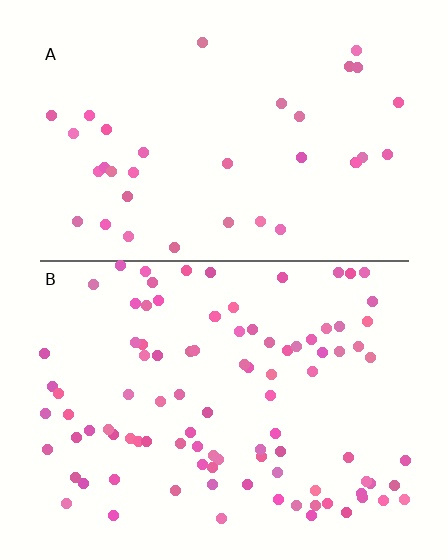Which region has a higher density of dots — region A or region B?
B (the bottom).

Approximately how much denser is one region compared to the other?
Approximately 2.7× — region B over region A.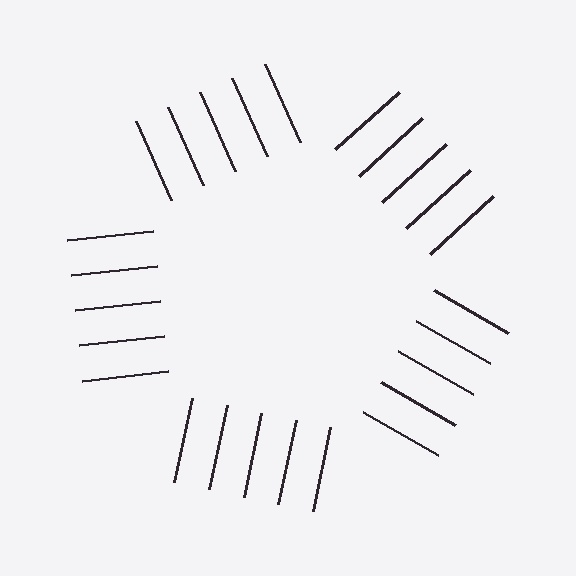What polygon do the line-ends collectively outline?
An illusory pentagon — the line segments terminate on its edges but no continuous stroke is drawn.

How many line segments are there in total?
25 — 5 along each of the 5 edges.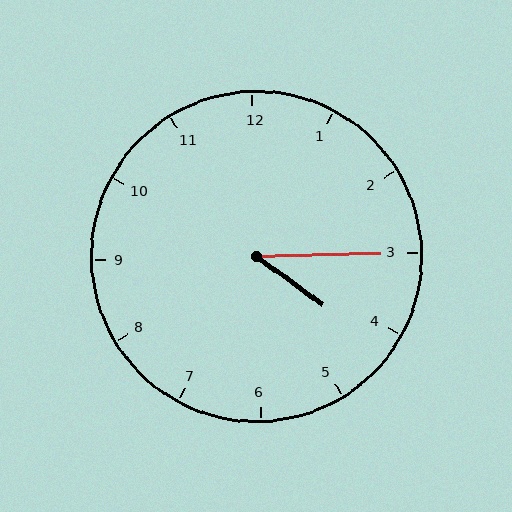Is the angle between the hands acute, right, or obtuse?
It is acute.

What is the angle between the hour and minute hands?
Approximately 38 degrees.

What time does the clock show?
4:15.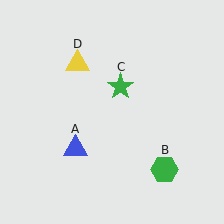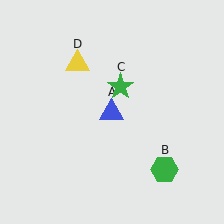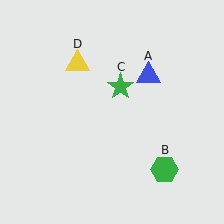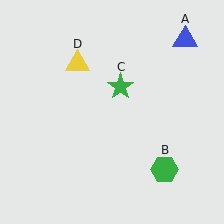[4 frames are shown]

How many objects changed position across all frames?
1 object changed position: blue triangle (object A).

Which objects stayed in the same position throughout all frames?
Green hexagon (object B) and green star (object C) and yellow triangle (object D) remained stationary.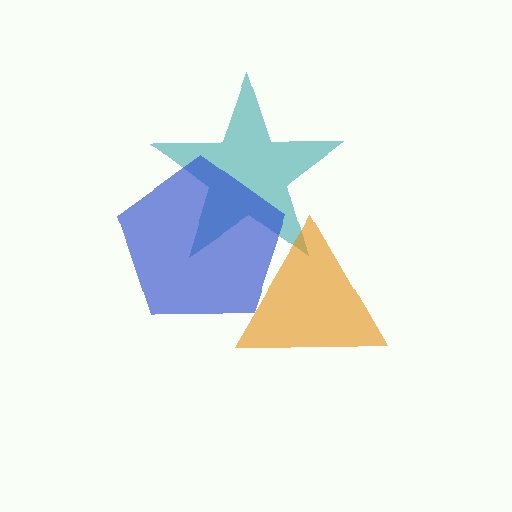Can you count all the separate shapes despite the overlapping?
Yes, there are 3 separate shapes.